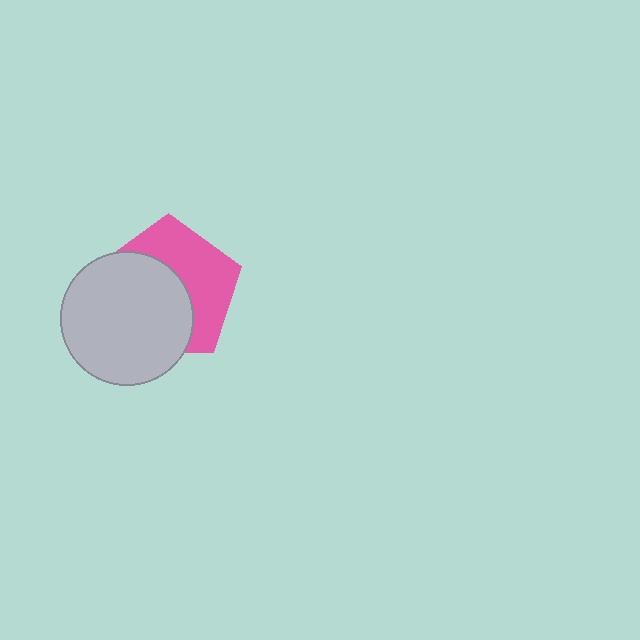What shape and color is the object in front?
The object in front is a light gray circle.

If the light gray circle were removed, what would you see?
You would see the complete pink pentagon.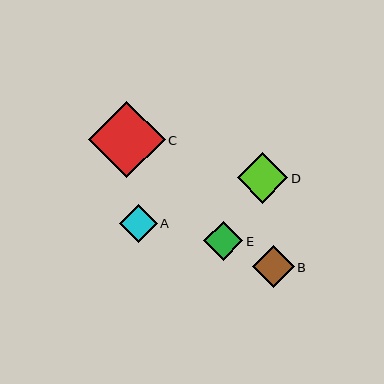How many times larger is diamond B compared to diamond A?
Diamond B is approximately 1.1 times the size of diamond A.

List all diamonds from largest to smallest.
From largest to smallest: C, D, B, E, A.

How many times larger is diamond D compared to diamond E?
Diamond D is approximately 1.3 times the size of diamond E.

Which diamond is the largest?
Diamond C is the largest with a size of approximately 76 pixels.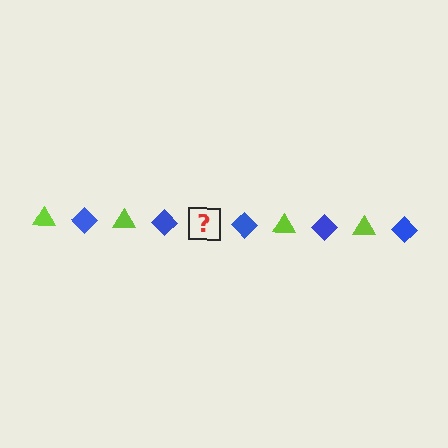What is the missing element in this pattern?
The missing element is a lime triangle.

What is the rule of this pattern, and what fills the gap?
The rule is that the pattern alternates between lime triangle and blue diamond. The gap should be filled with a lime triangle.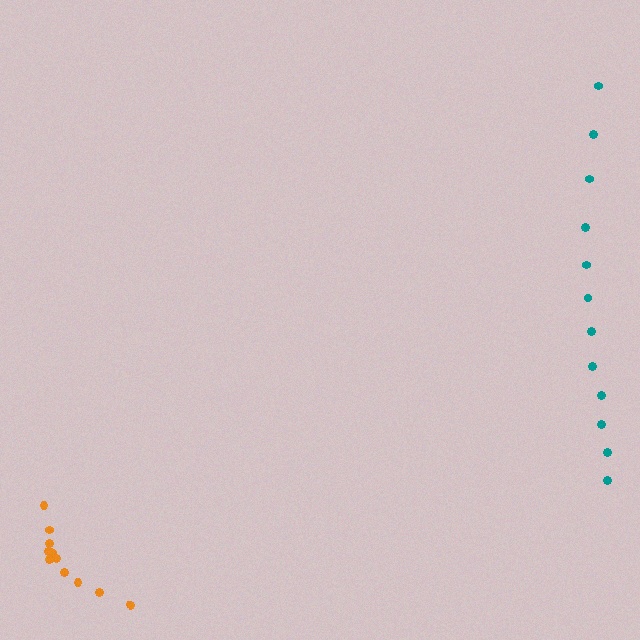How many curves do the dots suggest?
There are 2 distinct paths.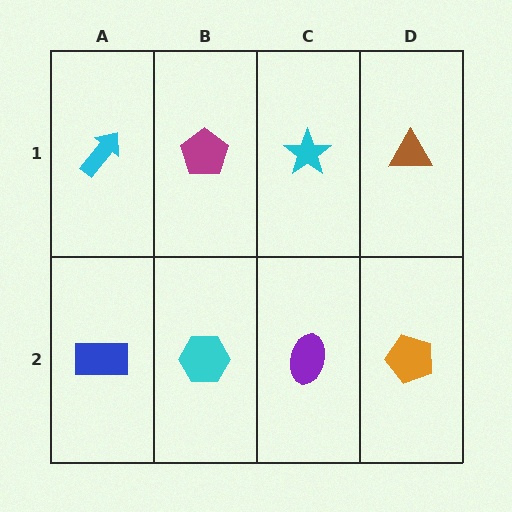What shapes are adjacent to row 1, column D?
An orange pentagon (row 2, column D), a cyan star (row 1, column C).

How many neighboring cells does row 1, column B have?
3.